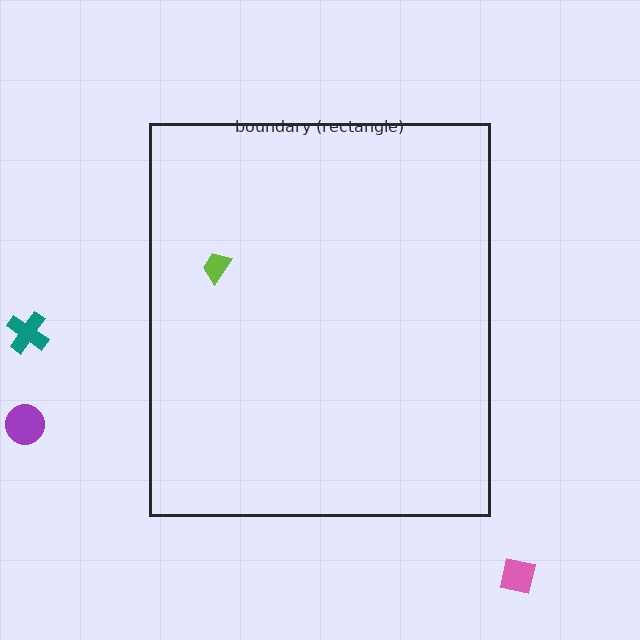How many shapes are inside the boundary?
1 inside, 3 outside.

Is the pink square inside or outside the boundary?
Outside.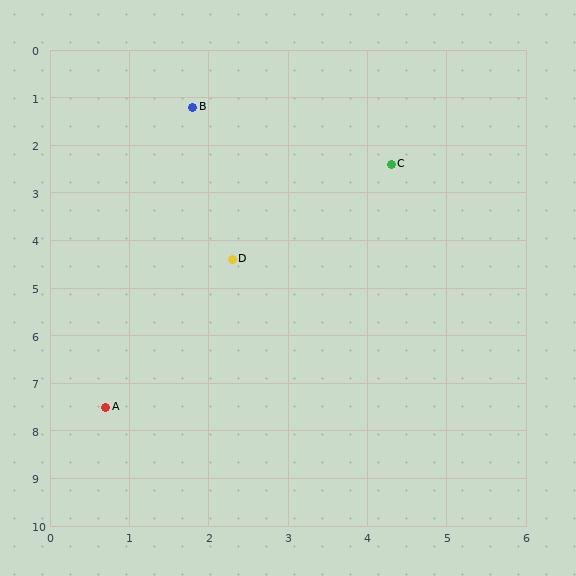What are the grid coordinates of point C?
Point C is at approximately (4.3, 2.4).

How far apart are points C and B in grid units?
Points C and B are about 2.8 grid units apart.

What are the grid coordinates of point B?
Point B is at approximately (1.8, 1.2).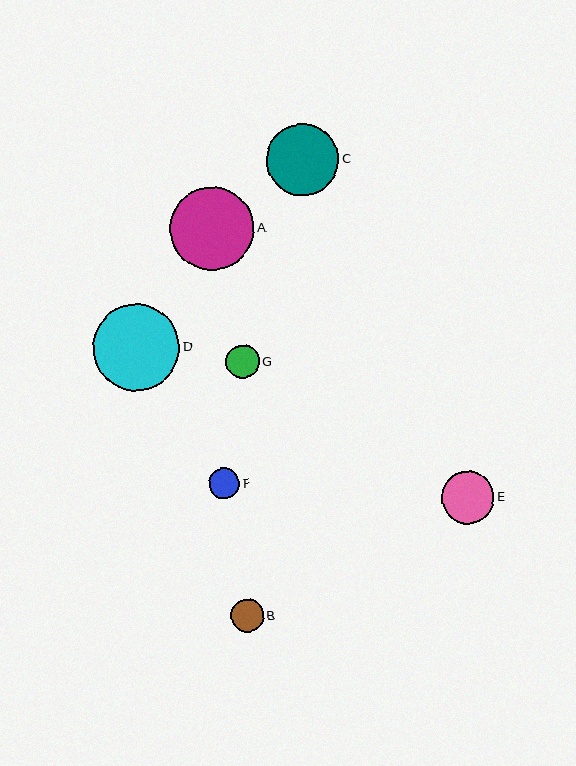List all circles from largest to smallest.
From largest to smallest: D, A, C, E, G, B, F.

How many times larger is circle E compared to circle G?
Circle E is approximately 1.6 times the size of circle G.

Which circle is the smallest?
Circle F is the smallest with a size of approximately 31 pixels.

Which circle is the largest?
Circle D is the largest with a size of approximately 87 pixels.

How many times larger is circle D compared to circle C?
Circle D is approximately 1.2 times the size of circle C.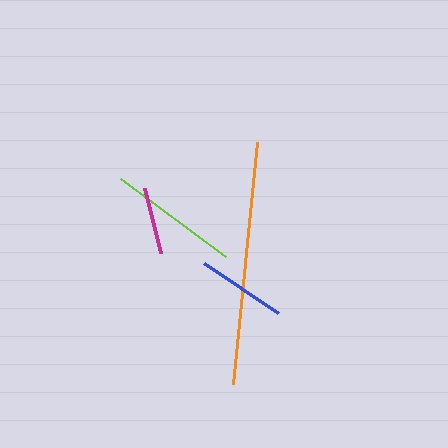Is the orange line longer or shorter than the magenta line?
The orange line is longer than the magenta line.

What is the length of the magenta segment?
The magenta segment is approximately 67 pixels long.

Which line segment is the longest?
The orange line is the longest at approximately 243 pixels.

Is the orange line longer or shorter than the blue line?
The orange line is longer than the blue line.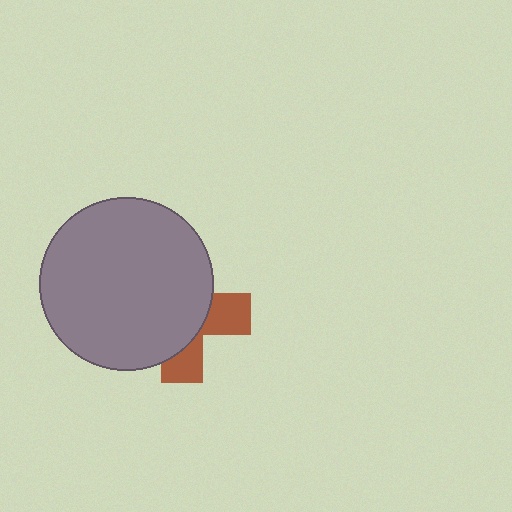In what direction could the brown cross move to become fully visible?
The brown cross could move right. That would shift it out from behind the gray circle entirely.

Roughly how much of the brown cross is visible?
A small part of it is visible (roughly 33%).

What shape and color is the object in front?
The object in front is a gray circle.